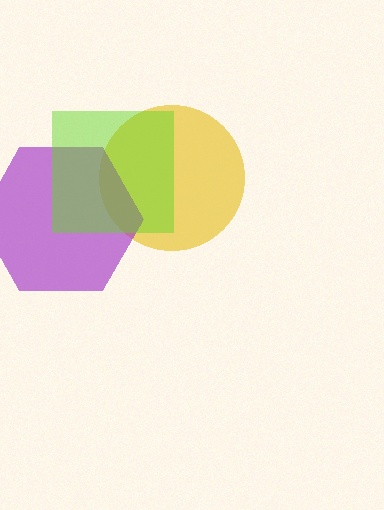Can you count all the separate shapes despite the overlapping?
Yes, there are 3 separate shapes.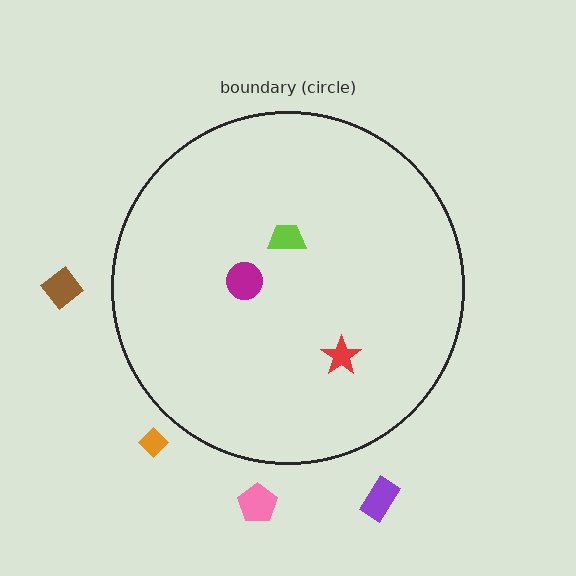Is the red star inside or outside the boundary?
Inside.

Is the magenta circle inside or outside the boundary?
Inside.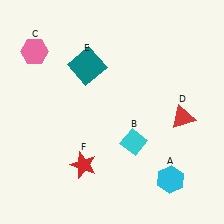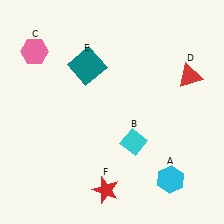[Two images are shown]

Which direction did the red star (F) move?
The red star (F) moved down.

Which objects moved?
The objects that moved are: the red triangle (D), the red star (F).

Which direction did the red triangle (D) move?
The red triangle (D) moved up.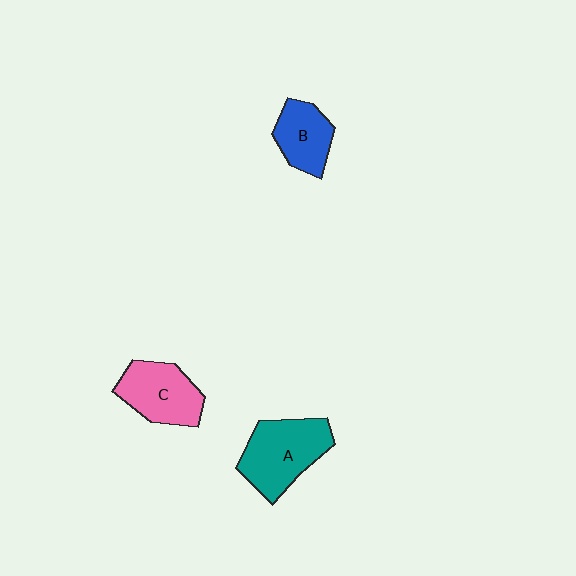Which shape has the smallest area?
Shape B (blue).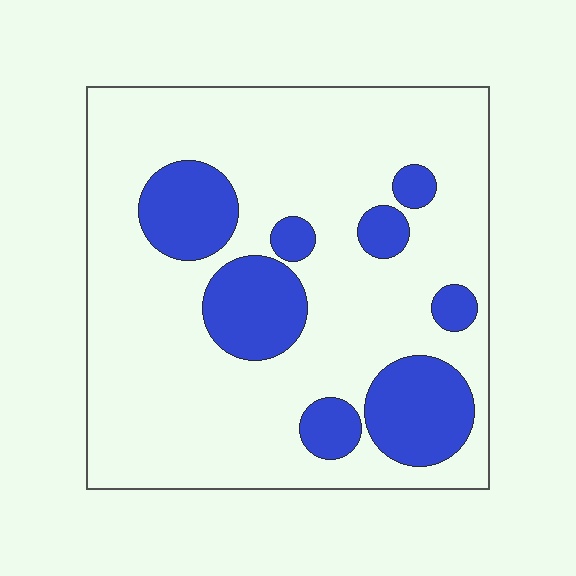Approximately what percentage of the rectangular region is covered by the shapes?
Approximately 25%.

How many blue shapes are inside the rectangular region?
8.